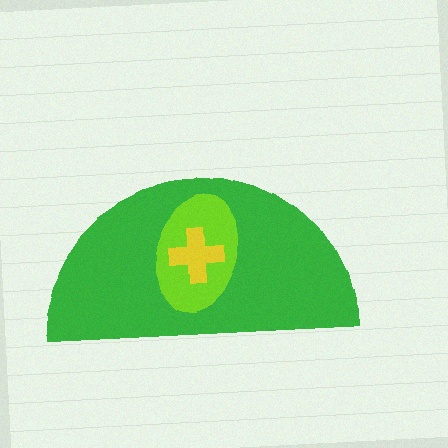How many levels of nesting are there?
3.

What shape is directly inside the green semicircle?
The lime ellipse.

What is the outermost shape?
The green semicircle.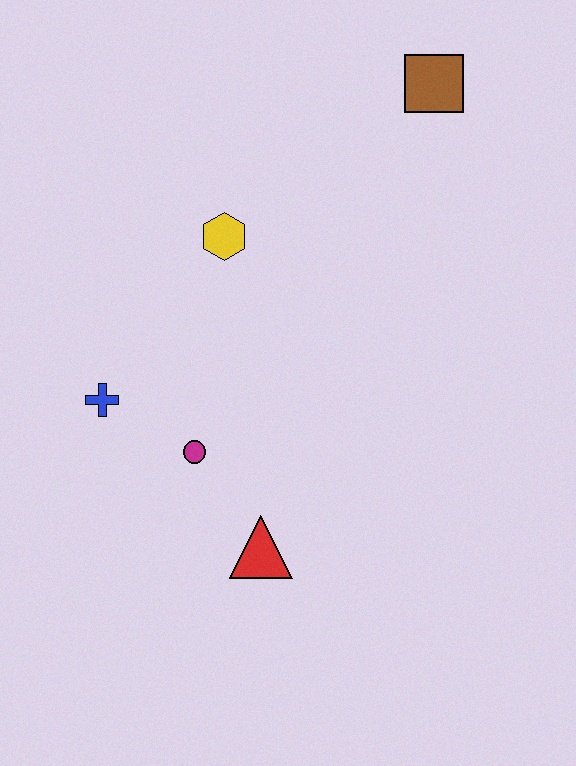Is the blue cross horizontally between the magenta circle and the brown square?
No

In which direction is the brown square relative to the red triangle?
The brown square is above the red triangle.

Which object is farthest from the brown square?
The red triangle is farthest from the brown square.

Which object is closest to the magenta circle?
The blue cross is closest to the magenta circle.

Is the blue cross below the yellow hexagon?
Yes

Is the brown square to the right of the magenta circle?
Yes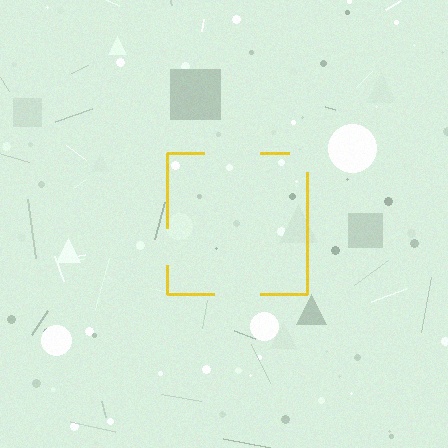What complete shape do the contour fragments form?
The contour fragments form a square.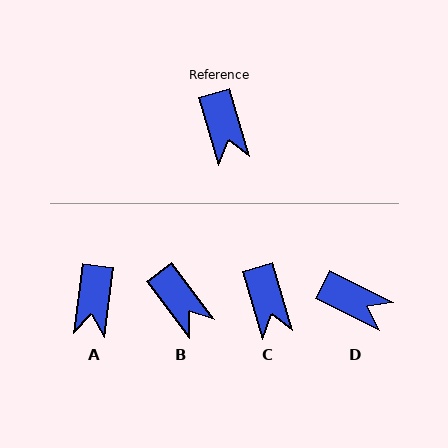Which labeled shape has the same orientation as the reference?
C.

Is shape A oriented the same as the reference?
No, it is off by about 24 degrees.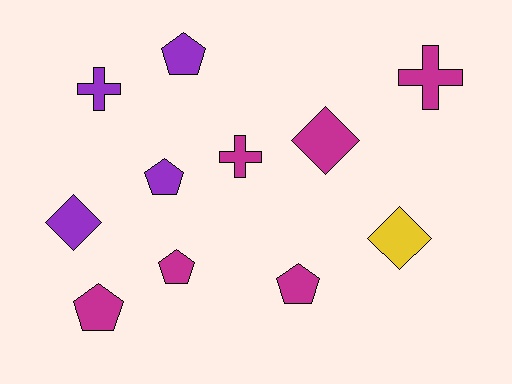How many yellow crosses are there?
There are no yellow crosses.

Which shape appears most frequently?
Pentagon, with 5 objects.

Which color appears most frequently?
Magenta, with 6 objects.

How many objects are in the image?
There are 11 objects.